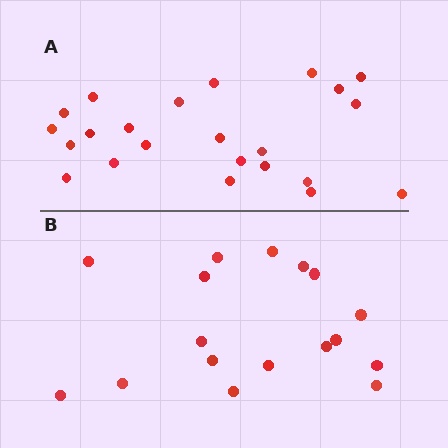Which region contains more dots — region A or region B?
Region A (the top region) has more dots.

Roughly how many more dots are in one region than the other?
Region A has about 6 more dots than region B.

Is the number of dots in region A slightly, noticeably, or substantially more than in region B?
Region A has noticeably more, but not dramatically so. The ratio is roughly 1.4 to 1.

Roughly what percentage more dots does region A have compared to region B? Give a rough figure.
About 35% more.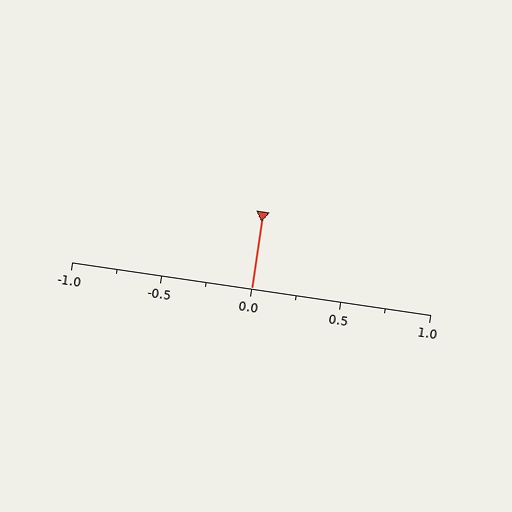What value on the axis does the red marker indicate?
The marker indicates approximately 0.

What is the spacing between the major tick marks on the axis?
The major ticks are spaced 0.5 apart.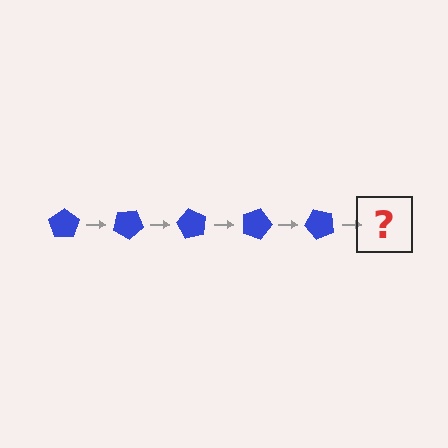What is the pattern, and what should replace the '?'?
The pattern is that the pentagon rotates 30 degrees each step. The '?' should be a blue pentagon rotated 150 degrees.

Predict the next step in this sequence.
The next step is a blue pentagon rotated 150 degrees.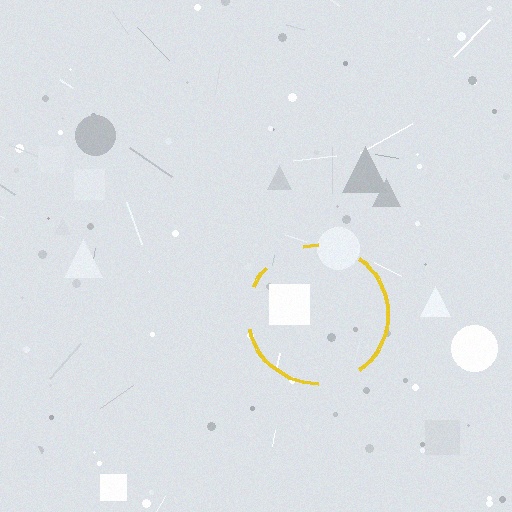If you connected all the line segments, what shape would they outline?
They would outline a circle.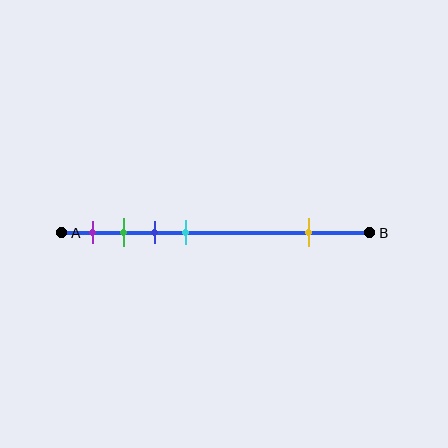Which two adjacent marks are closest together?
The green and blue marks are the closest adjacent pair.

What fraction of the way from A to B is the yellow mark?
The yellow mark is approximately 80% (0.8) of the way from A to B.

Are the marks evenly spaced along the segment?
No, the marks are not evenly spaced.